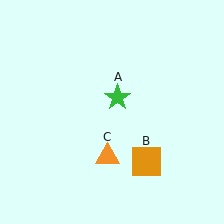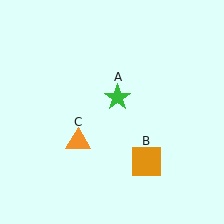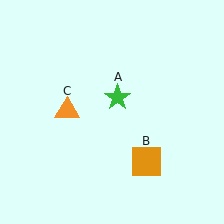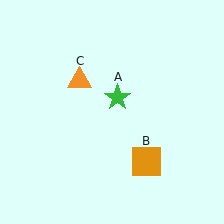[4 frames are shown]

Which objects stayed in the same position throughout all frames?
Green star (object A) and orange square (object B) remained stationary.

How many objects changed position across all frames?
1 object changed position: orange triangle (object C).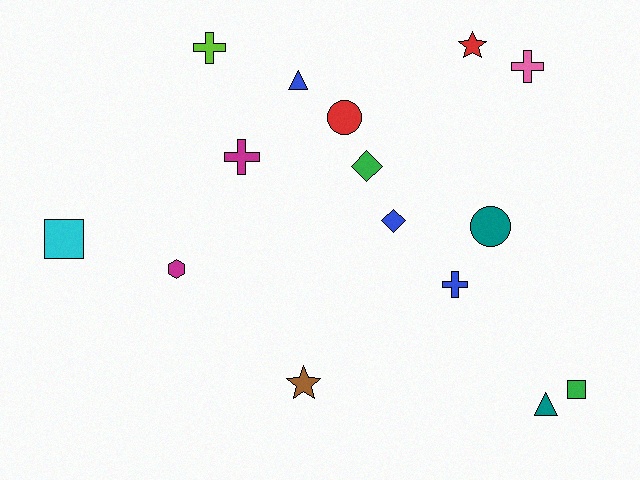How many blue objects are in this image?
There are 3 blue objects.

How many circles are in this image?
There are 2 circles.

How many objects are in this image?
There are 15 objects.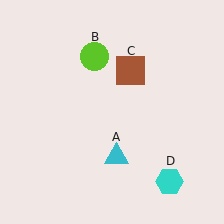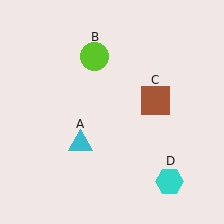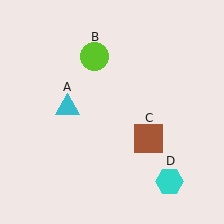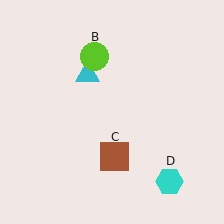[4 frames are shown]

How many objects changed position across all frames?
2 objects changed position: cyan triangle (object A), brown square (object C).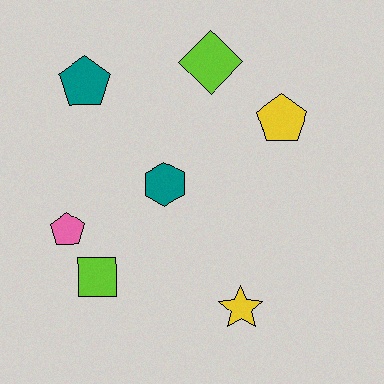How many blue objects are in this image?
There are no blue objects.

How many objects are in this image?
There are 7 objects.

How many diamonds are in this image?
There is 1 diamond.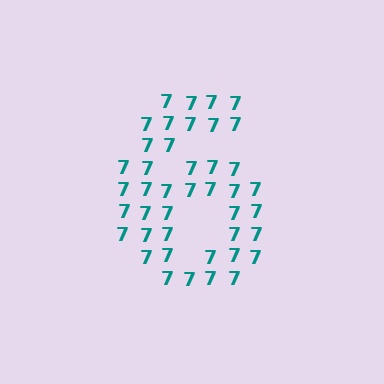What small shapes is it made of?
It is made of small digit 7's.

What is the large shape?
The large shape is the digit 6.